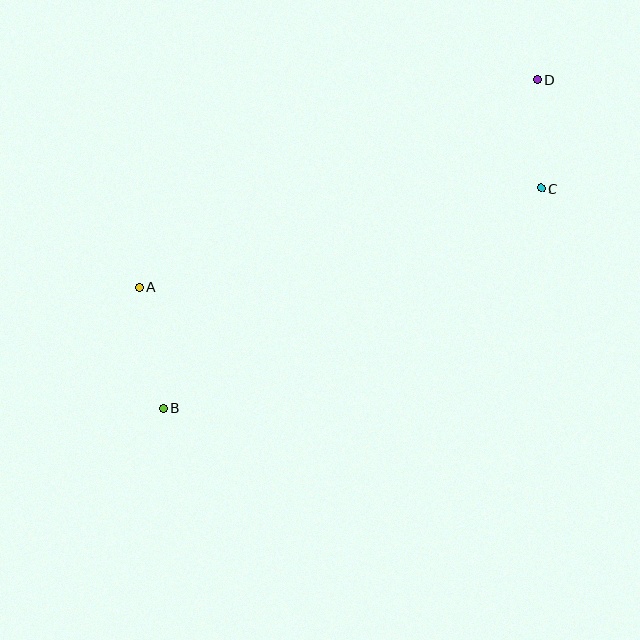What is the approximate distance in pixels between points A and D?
The distance between A and D is approximately 449 pixels.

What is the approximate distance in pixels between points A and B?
The distance between A and B is approximately 123 pixels.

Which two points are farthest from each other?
Points B and D are farthest from each other.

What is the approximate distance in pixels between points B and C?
The distance between B and C is approximately 437 pixels.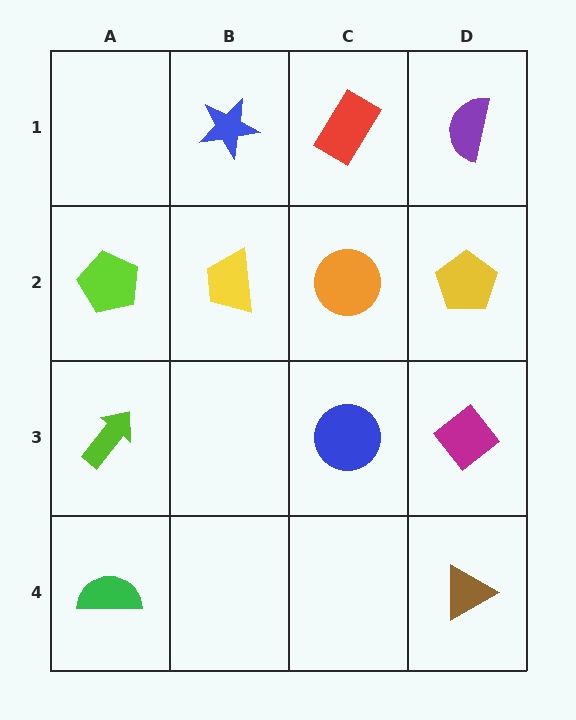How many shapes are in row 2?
4 shapes.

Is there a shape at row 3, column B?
No, that cell is empty.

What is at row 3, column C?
A blue circle.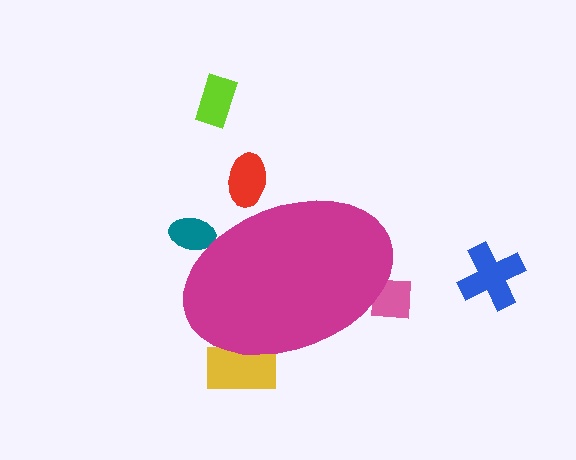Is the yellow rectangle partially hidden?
Yes, the yellow rectangle is partially hidden behind the magenta ellipse.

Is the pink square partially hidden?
Yes, the pink square is partially hidden behind the magenta ellipse.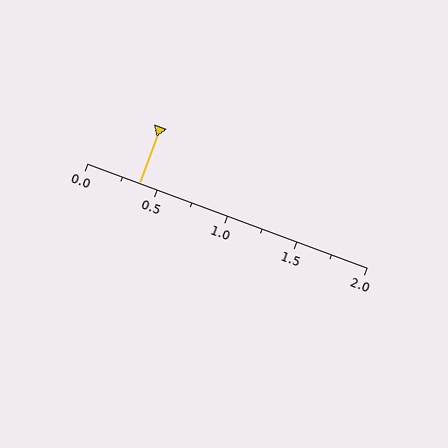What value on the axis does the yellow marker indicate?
The marker indicates approximately 0.38.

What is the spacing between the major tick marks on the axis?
The major ticks are spaced 0.5 apart.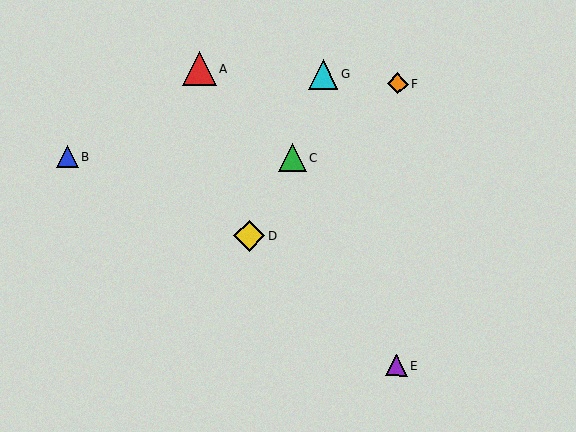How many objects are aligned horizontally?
2 objects (B, C) are aligned horizontally.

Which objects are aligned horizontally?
Objects B, C are aligned horizontally.